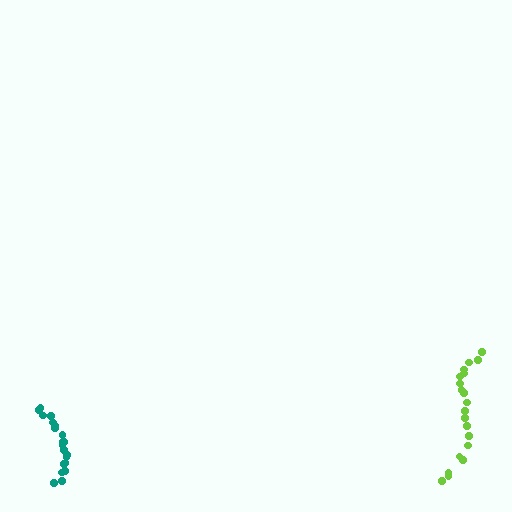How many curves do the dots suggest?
There are 2 distinct paths.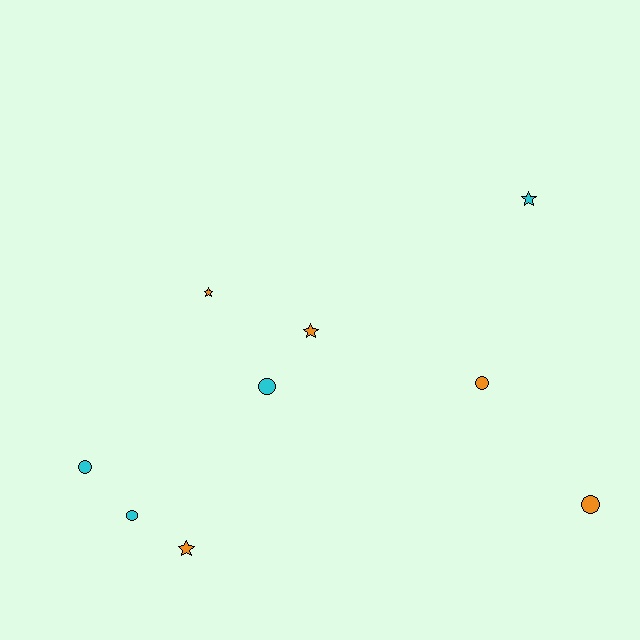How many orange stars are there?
There are 3 orange stars.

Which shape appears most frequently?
Circle, with 5 objects.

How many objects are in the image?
There are 9 objects.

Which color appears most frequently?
Orange, with 5 objects.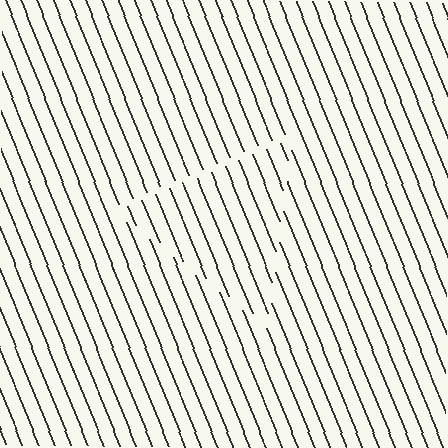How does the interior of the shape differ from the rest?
The interior of the shape contains the same grating, shifted by half a period — the contour is defined by the phase discontinuity where line-ends from the inner and outer gratings abut.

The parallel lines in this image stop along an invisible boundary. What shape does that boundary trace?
An illusory triangle. The interior of the shape contains the same grating, shifted by half a period — the contour is defined by the phase discontinuity where line-ends from the inner and outer gratings abut.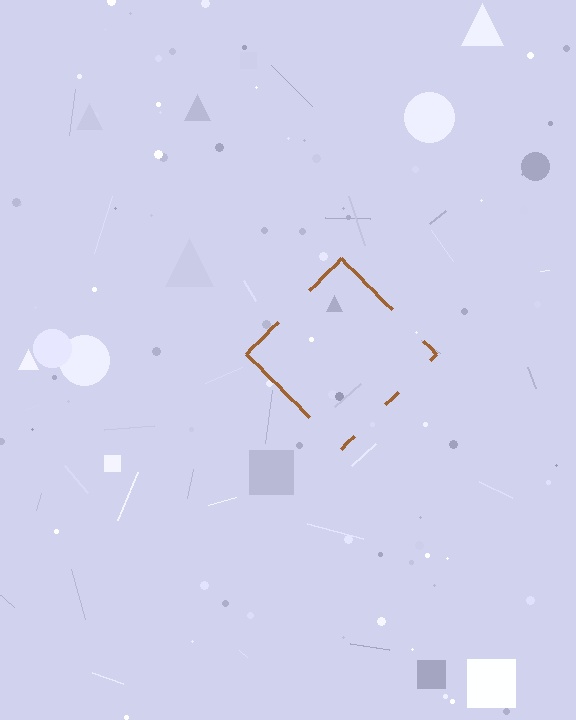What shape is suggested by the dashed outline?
The dashed outline suggests a diamond.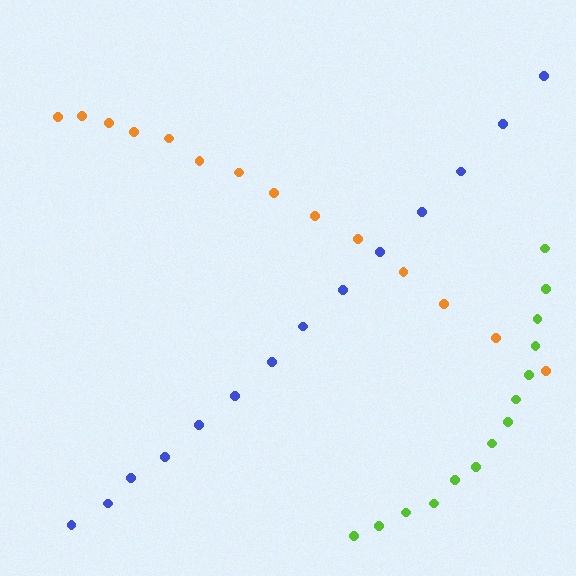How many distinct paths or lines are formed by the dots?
There are 3 distinct paths.